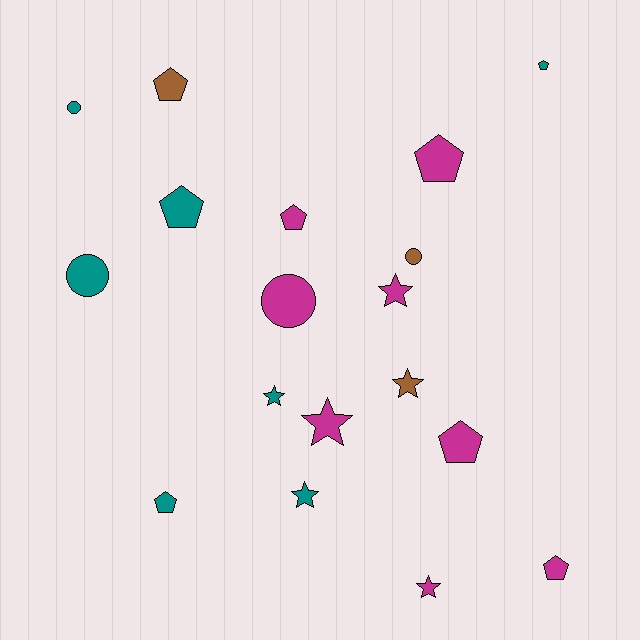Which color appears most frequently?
Magenta, with 8 objects.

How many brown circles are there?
There is 1 brown circle.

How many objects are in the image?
There are 18 objects.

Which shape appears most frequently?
Pentagon, with 8 objects.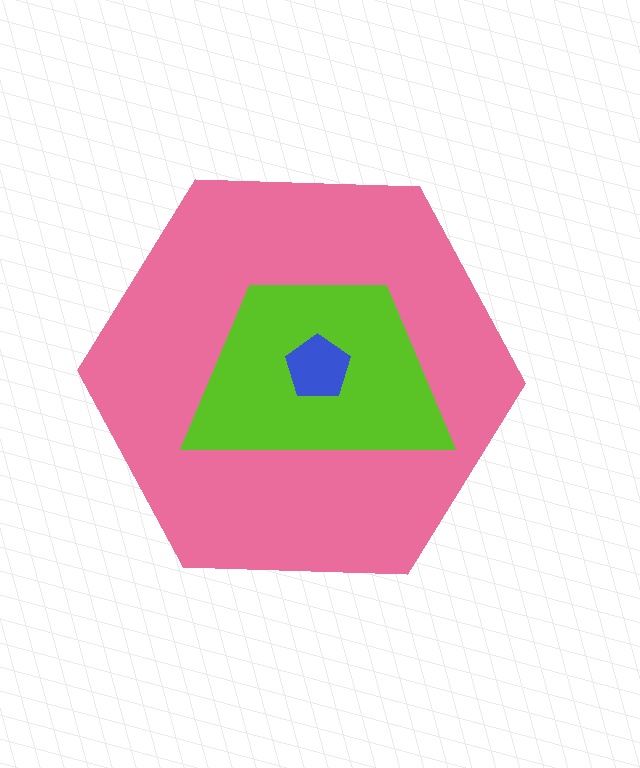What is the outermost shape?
The pink hexagon.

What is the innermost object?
The blue pentagon.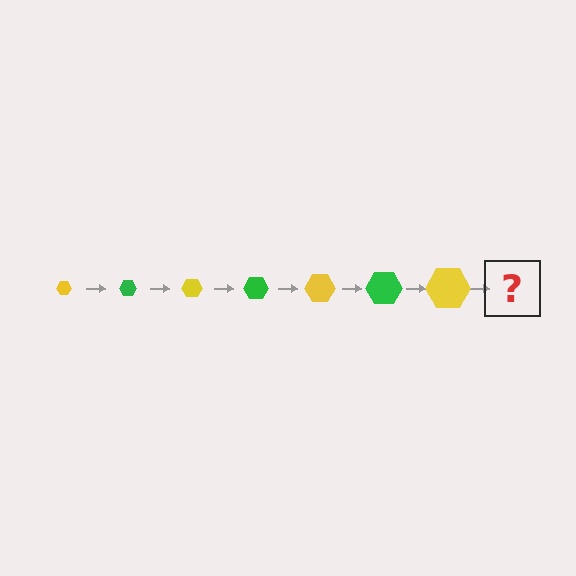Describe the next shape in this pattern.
It should be a green hexagon, larger than the previous one.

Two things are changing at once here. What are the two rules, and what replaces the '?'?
The two rules are that the hexagon grows larger each step and the color cycles through yellow and green. The '?' should be a green hexagon, larger than the previous one.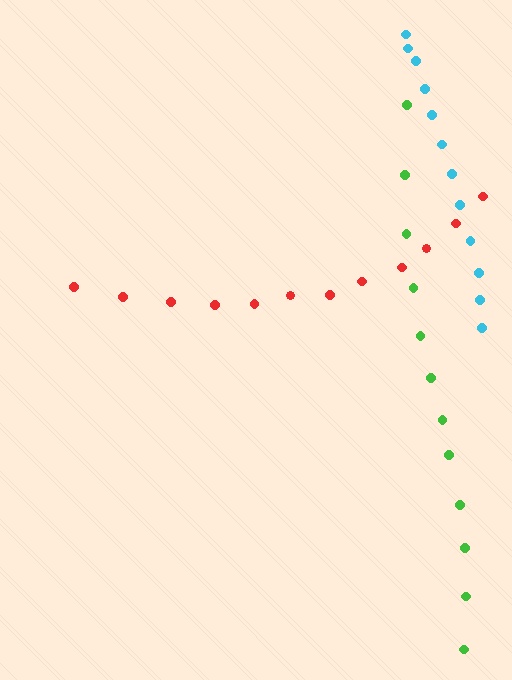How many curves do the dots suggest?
There are 3 distinct paths.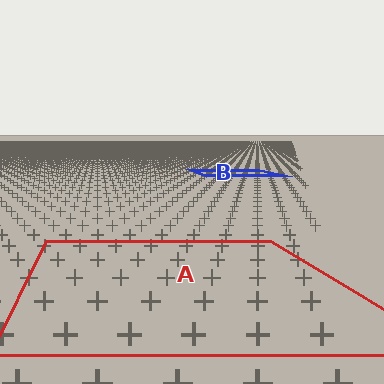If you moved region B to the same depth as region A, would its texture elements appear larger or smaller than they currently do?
They would appear larger. At a closer depth, the same texture elements are projected at a bigger on-screen size.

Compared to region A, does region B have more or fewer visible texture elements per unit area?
Region B has more texture elements per unit area — they are packed more densely because it is farther away.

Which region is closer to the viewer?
Region A is closer. The texture elements there are larger and more spread out.